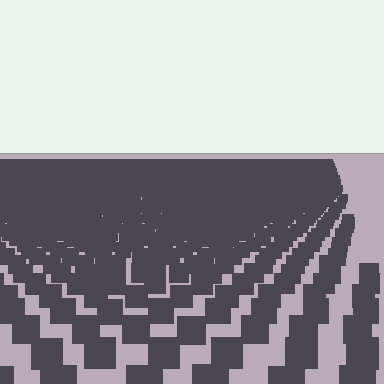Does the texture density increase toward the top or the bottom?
Density increases toward the top.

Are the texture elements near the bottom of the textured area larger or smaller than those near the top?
Larger. Near the bottom, elements are closer to the viewer and appear at a bigger on-screen size.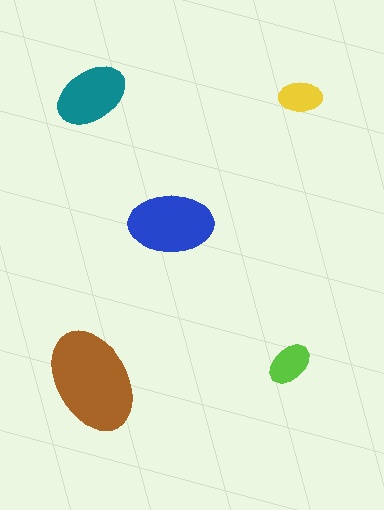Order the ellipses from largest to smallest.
the brown one, the blue one, the teal one, the lime one, the yellow one.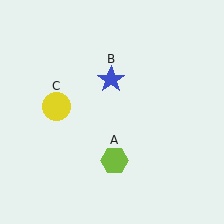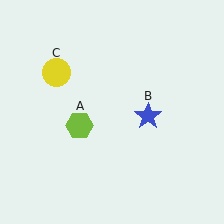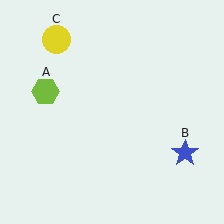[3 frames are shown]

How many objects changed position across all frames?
3 objects changed position: lime hexagon (object A), blue star (object B), yellow circle (object C).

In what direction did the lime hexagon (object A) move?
The lime hexagon (object A) moved up and to the left.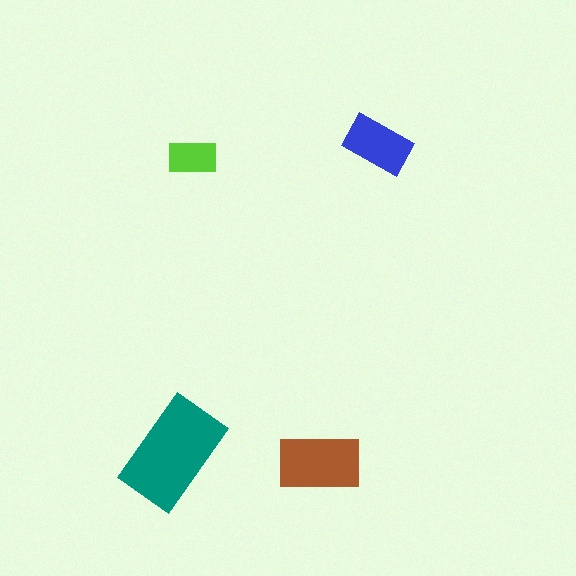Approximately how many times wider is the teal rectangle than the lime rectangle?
About 2.5 times wider.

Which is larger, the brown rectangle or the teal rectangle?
The teal one.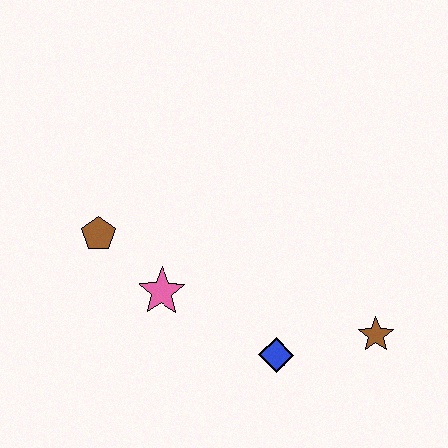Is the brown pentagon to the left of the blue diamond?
Yes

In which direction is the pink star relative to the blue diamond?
The pink star is to the left of the blue diamond.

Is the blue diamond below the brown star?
Yes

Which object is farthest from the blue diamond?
The brown pentagon is farthest from the blue diamond.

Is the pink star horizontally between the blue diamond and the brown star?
No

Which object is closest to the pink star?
The brown pentagon is closest to the pink star.